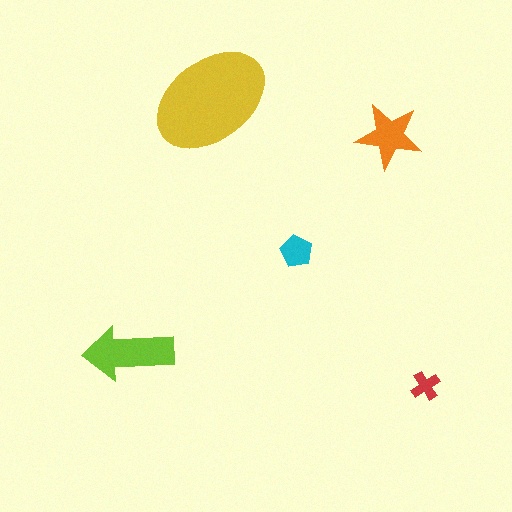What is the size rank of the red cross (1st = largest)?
5th.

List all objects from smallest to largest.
The red cross, the cyan pentagon, the orange star, the lime arrow, the yellow ellipse.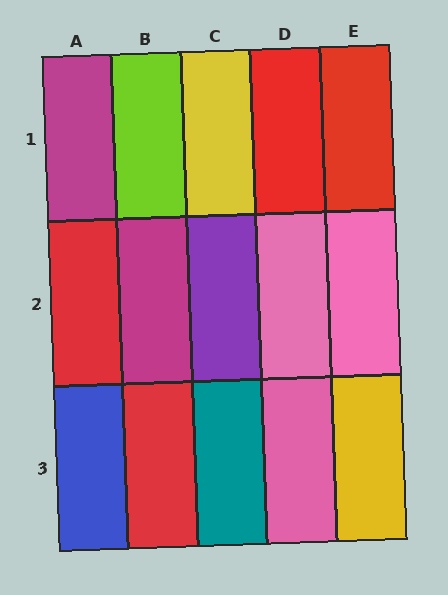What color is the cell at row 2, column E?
Pink.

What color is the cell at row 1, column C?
Yellow.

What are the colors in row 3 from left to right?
Blue, red, teal, pink, yellow.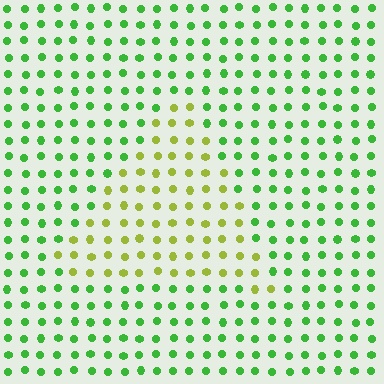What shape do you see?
I see a triangle.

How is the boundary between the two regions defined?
The boundary is defined purely by a slight shift in hue (about 45 degrees). Spacing, size, and orientation are identical on both sides.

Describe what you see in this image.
The image is filled with small green elements in a uniform arrangement. A triangle-shaped region is visible where the elements are tinted to a slightly different hue, forming a subtle color boundary.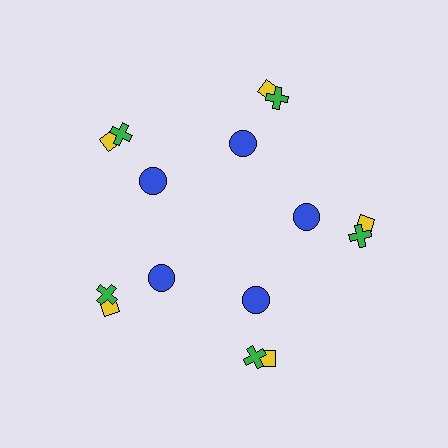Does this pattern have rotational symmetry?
Yes, this pattern has 5-fold rotational symmetry. It looks the same after rotating 72 degrees around the center.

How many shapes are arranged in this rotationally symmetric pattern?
There are 15 shapes, arranged in 5 groups of 3.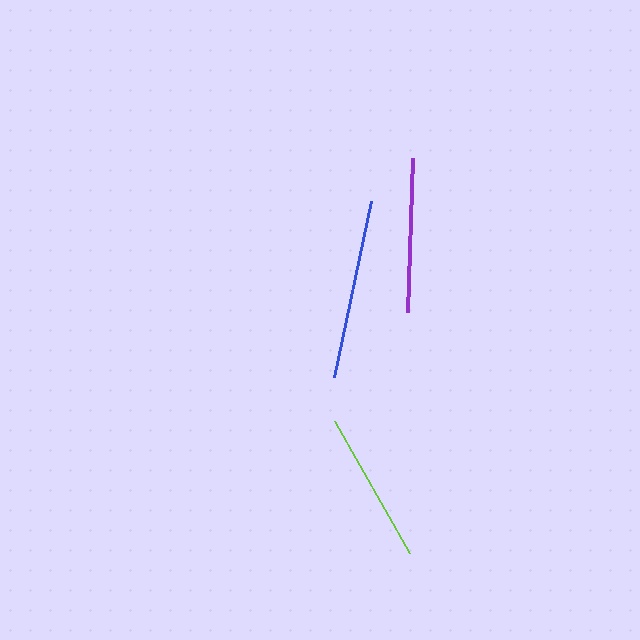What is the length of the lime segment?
The lime segment is approximately 152 pixels long.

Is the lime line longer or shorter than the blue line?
The blue line is longer than the lime line.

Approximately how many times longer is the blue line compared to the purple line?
The blue line is approximately 1.2 times the length of the purple line.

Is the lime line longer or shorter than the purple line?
The purple line is longer than the lime line.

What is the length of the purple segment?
The purple segment is approximately 155 pixels long.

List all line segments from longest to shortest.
From longest to shortest: blue, purple, lime.